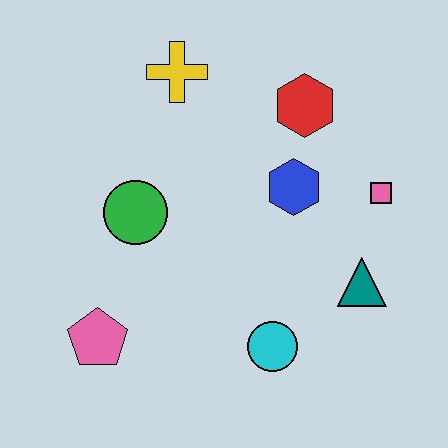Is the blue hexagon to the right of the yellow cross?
Yes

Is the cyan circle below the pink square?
Yes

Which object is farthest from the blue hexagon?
The pink pentagon is farthest from the blue hexagon.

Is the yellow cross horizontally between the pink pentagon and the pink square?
Yes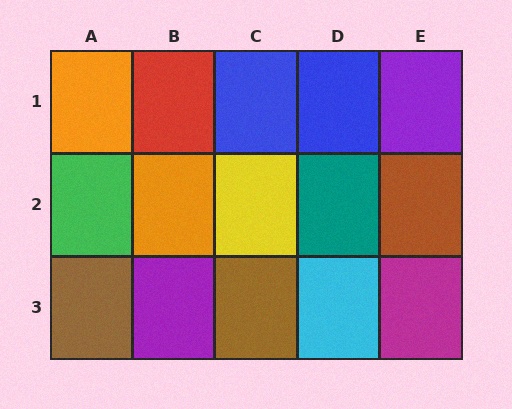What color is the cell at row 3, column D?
Cyan.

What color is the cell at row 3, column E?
Magenta.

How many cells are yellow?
1 cell is yellow.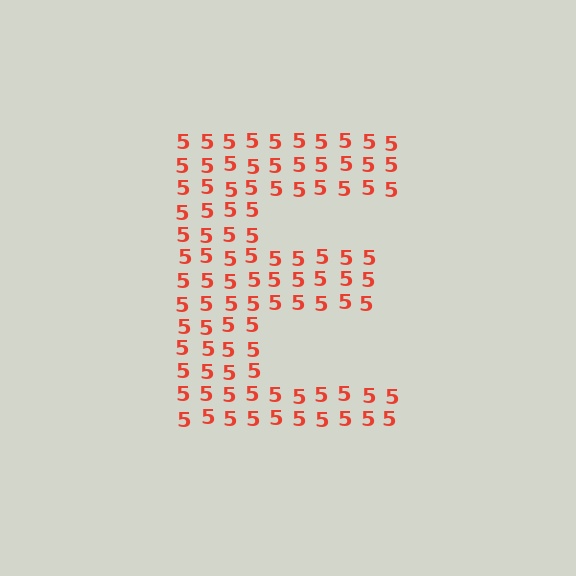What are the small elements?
The small elements are digit 5's.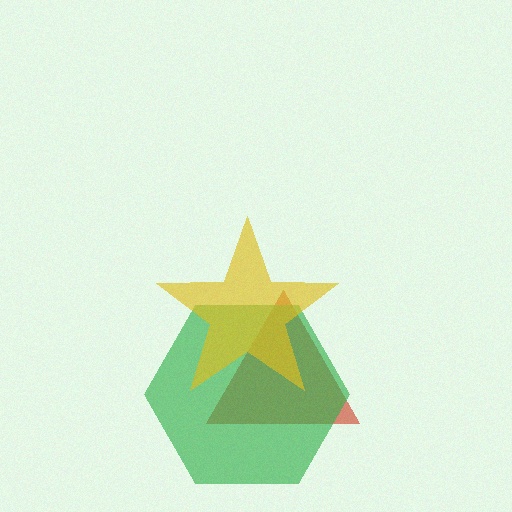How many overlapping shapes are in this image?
There are 3 overlapping shapes in the image.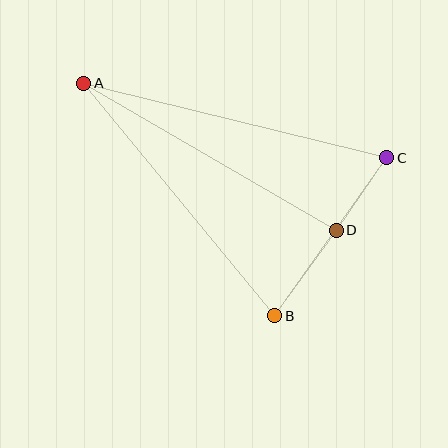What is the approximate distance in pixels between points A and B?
The distance between A and B is approximately 301 pixels.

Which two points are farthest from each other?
Points A and C are farthest from each other.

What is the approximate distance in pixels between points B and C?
The distance between B and C is approximately 194 pixels.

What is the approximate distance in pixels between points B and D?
The distance between B and D is approximately 105 pixels.